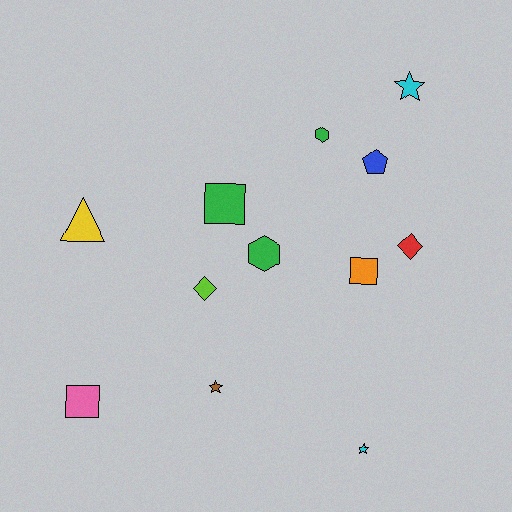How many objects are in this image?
There are 12 objects.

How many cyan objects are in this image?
There are 2 cyan objects.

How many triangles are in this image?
There is 1 triangle.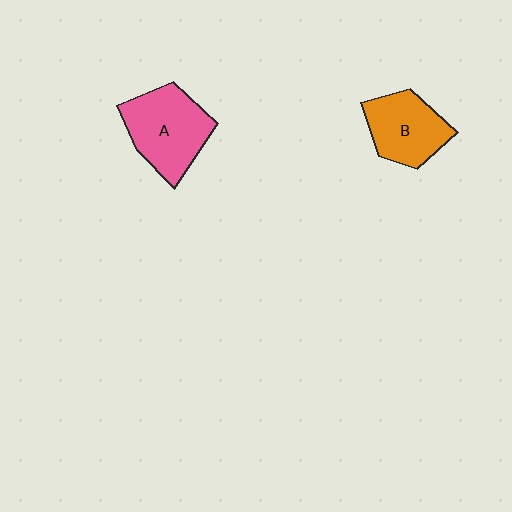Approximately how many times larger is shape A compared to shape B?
Approximately 1.2 times.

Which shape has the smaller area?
Shape B (orange).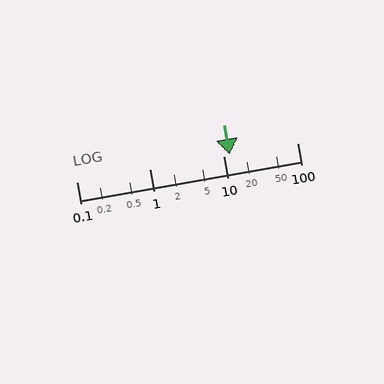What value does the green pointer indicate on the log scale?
The pointer indicates approximately 12.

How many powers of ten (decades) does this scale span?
The scale spans 3 decades, from 0.1 to 100.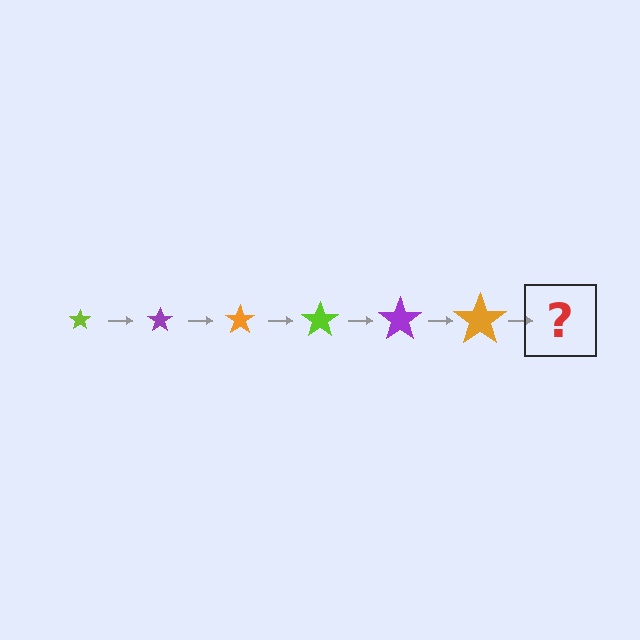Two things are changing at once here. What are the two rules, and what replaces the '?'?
The two rules are that the star grows larger each step and the color cycles through lime, purple, and orange. The '?' should be a lime star, larger than the previous one.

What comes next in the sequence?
The next element should be a lime star, larger than the previous one.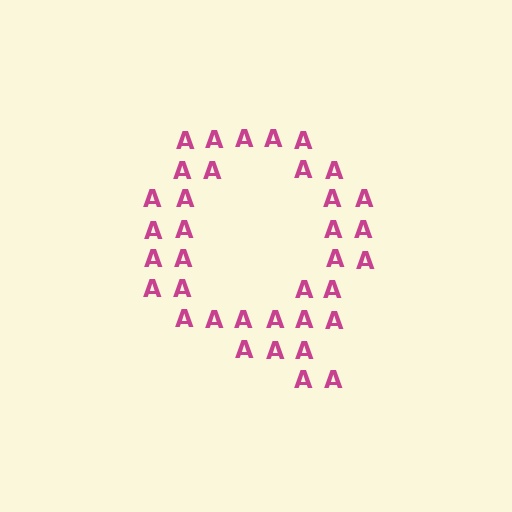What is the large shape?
The large shape is the letter Q.